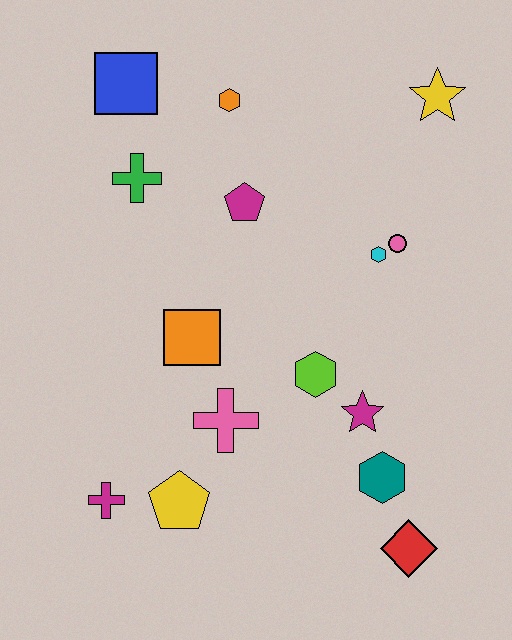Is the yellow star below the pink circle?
No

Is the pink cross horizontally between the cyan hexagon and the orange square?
Yes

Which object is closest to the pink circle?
The cyan hexagon is closest to the pink circle.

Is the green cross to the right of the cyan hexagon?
No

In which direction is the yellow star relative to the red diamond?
The yellow star is above the red diamond.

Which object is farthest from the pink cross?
The yellow star is farthest from the pink cross.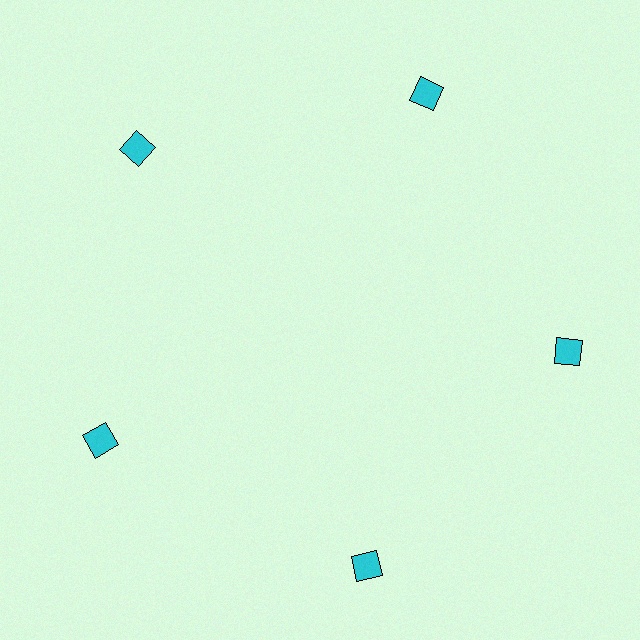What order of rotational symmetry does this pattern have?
This pattern has 5-fold rotational symmetry.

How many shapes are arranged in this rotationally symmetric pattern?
There are 5 shapes, arranged in 5 groups of 1.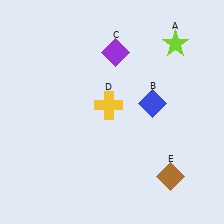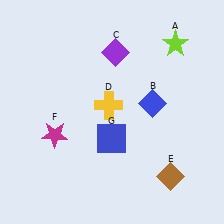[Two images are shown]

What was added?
A magenta star (F), a blue square (G) were added in Image 2.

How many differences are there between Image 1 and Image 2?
There are 2 differences between the two images.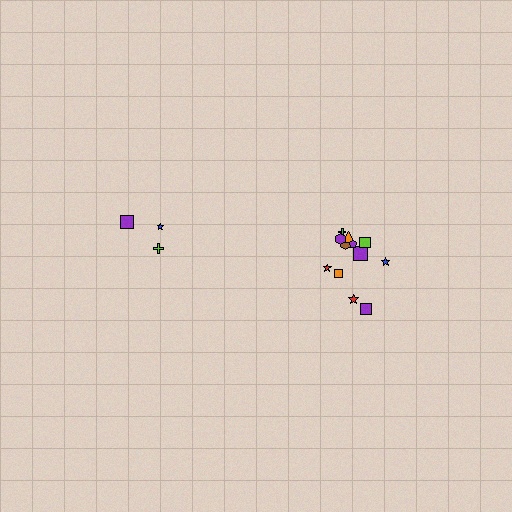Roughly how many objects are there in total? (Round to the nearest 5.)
Roughly 15 objects in total.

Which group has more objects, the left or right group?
The right group.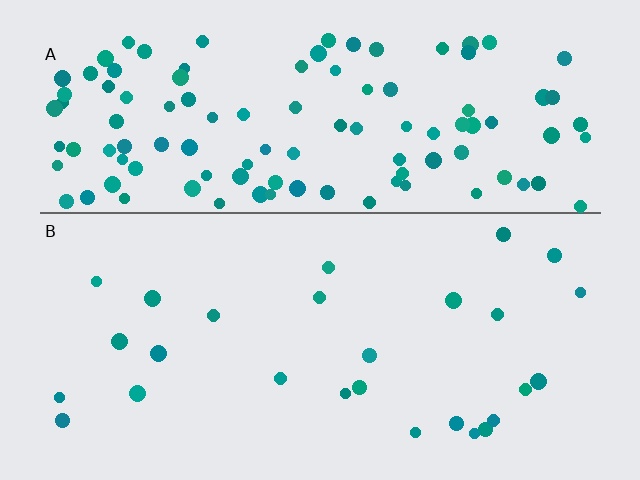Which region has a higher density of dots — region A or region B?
A (the top).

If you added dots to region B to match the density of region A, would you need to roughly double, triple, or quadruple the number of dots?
Approximately quadruple.